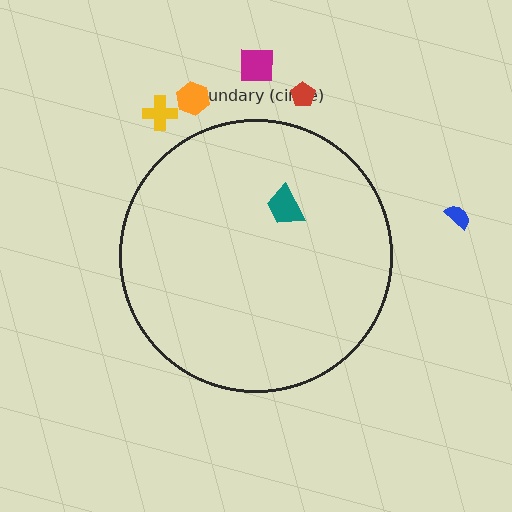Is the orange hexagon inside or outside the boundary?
Outside.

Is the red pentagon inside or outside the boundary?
Outside.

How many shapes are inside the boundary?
1 inside, 5 outside.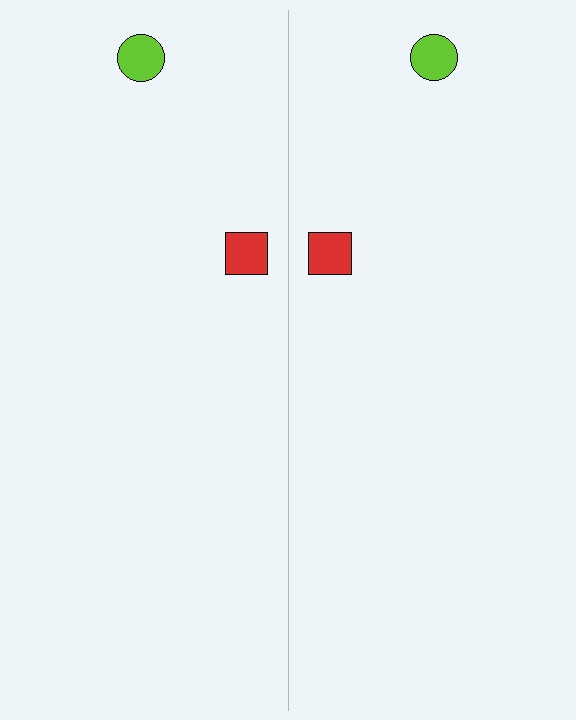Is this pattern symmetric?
Yes, this pattern has bilateral (reflection) symmetry.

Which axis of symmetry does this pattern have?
The pattern has a vertical axis of symmetry running through the center of the image.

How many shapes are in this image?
There are 4 shapes in this image.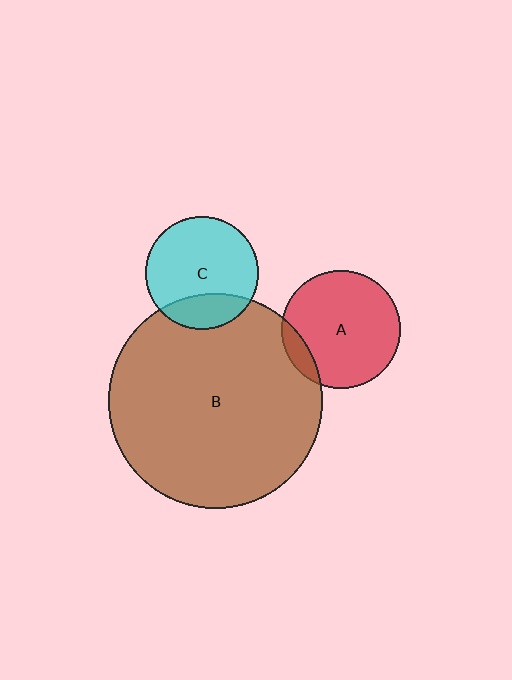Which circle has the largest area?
Circle B (brown).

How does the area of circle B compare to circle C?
Approximately 3.6 times.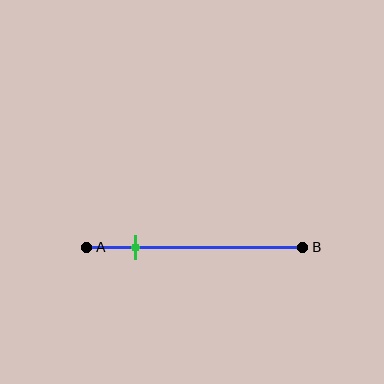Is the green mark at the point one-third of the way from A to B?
No, the mark is at about 25% from A, not at the 33% one-third point.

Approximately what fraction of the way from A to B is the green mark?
The green mark is approximately 25% of the way from A to B.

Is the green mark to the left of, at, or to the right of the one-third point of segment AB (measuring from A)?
The green mark is to the left of the one-third point of segment AB.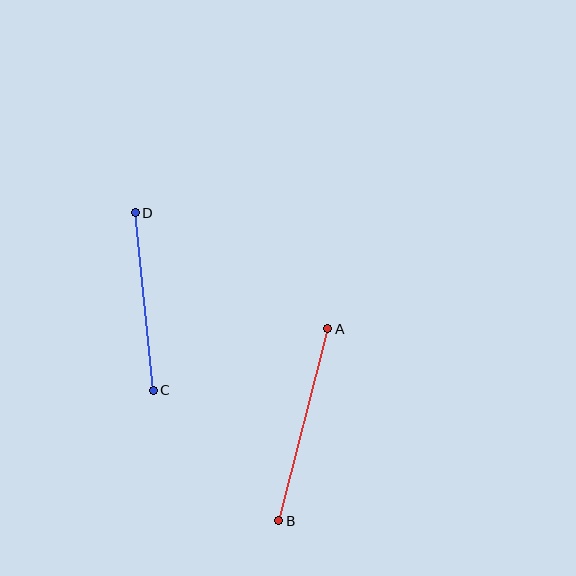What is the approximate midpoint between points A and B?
The midpoint is at approximately (303, 425) pixels.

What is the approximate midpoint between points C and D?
The midpoint is at approximately (144, 302) pixels.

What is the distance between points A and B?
The distance is approximately 198 pixels.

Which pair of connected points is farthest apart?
Points A and B are farthest apart.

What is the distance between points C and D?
The distance is approximately 179 pixels.